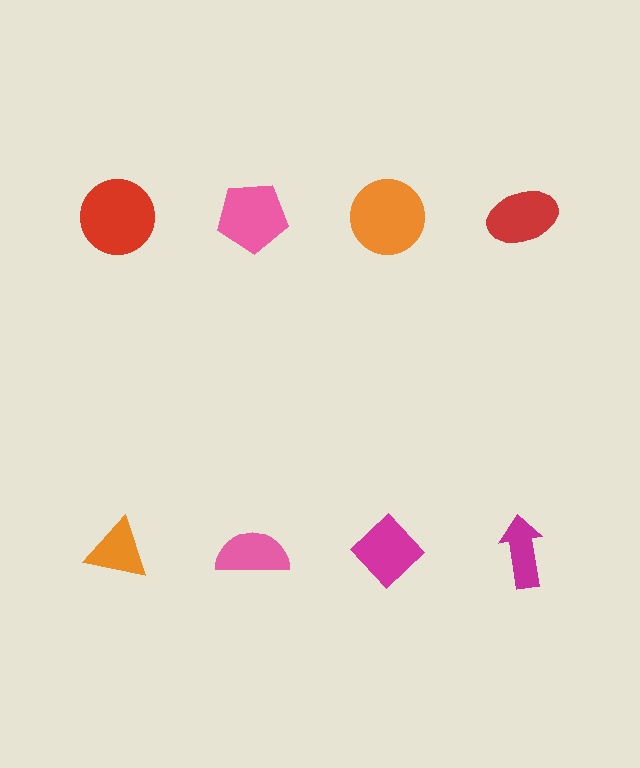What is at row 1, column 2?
A pink pentagon.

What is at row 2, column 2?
A pink semicircle.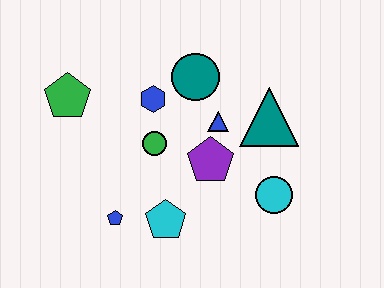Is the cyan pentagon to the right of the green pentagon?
Yes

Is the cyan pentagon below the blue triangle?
Yes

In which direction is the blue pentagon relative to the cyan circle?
The blue pentagon is to the left of the cyan circle.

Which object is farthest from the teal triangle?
The green pentagon is farthest from the teal triangle.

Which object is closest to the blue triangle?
The purple pentagon is closest to the blue triangle.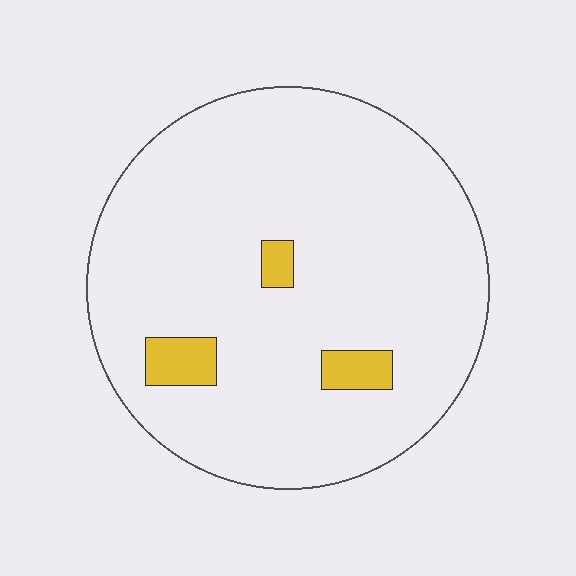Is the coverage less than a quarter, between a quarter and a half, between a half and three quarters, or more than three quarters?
Less than a quarter.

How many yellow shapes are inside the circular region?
3.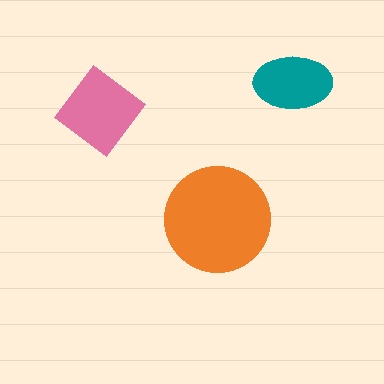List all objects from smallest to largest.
The teal ellipse, the pink diamond, the orange circle.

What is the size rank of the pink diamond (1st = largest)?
2nd.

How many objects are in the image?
There are 3 objects in the image.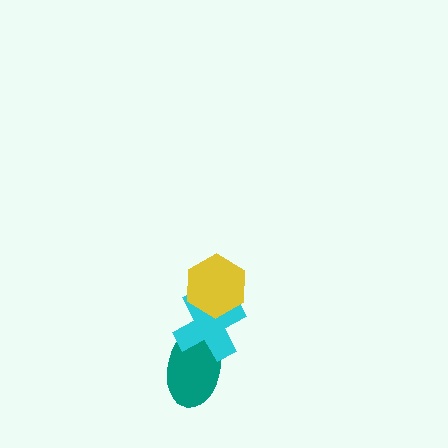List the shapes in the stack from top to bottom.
From top to bottom: the yellow hexagon, the cyan cross, the teal ellipse.